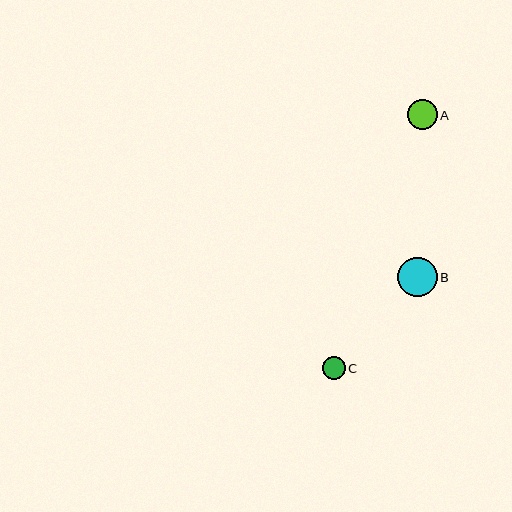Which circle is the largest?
Circle B is the largest with a size of approximately 39 pixels.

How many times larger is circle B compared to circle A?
Circle B is approximately 1.3 times the size of circle A.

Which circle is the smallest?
Circle C is the smallest with a size of approximately 23 pixels.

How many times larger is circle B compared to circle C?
Circle B is approximately 1.7 times the size of circle C.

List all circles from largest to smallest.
From largest to smallest: B, A, C.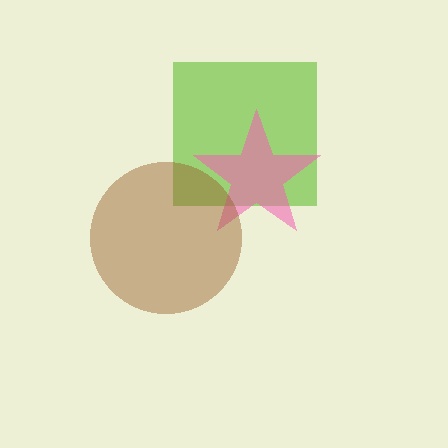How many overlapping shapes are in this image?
There are 3 overlapping shapes in the image.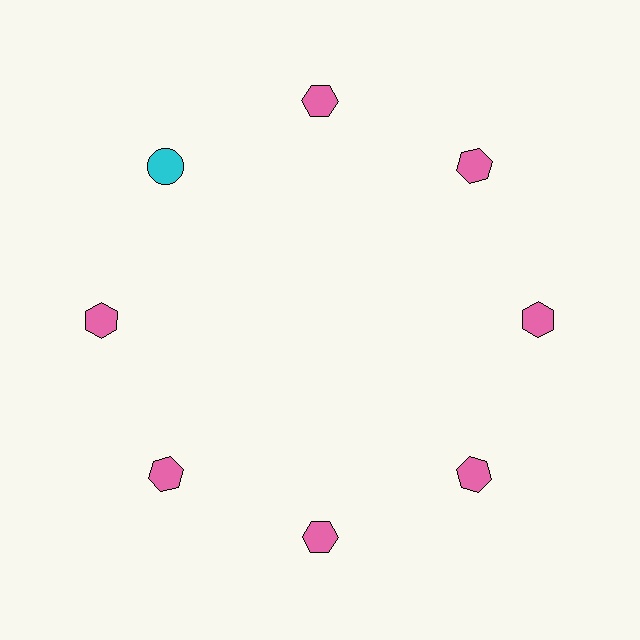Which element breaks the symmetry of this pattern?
The cyan circle at roughly the 10 o'clock position breaks the symmetry. All other shapes are pink hexagons.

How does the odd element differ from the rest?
It differs in both color (cyan instead of pink) and shape (circle instead of hexagon).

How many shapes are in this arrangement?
There are 8 shapes arranged in a ring pattern.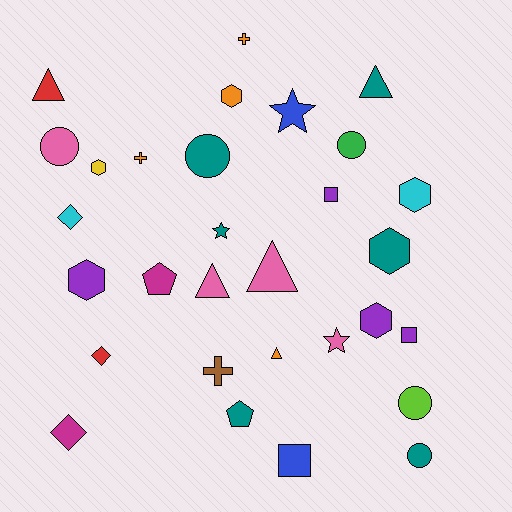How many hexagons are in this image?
There are 6 hexagons.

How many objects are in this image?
There are 30 objects.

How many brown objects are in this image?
There is 1 brown object.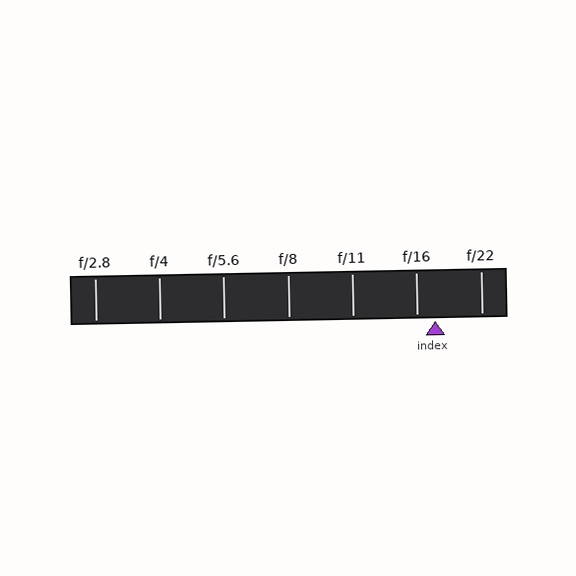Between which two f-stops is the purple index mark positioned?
The index mark is between f/16 and f/22.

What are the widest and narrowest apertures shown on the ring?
The widest aperture shown is f/2.8 and the narrowest is f/22.